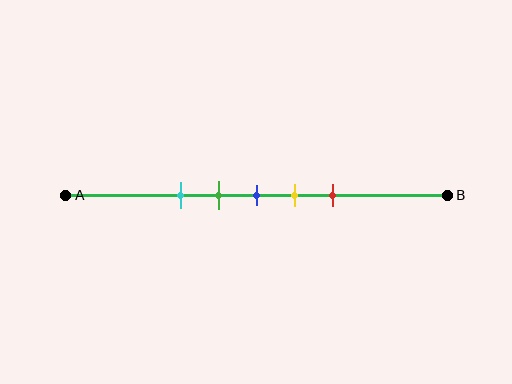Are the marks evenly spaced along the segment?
Yes, the marks are approximately evenly spaced.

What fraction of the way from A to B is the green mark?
The green mark is approximately 40% (0.4) of the way from A to B.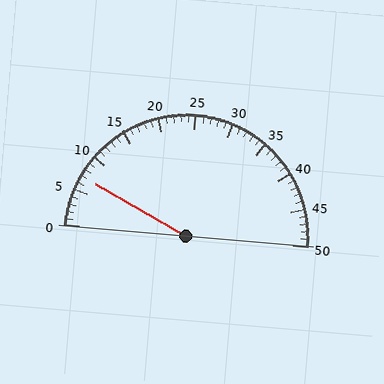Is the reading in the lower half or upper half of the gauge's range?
The reading is in the lower half of the range (0 to 50).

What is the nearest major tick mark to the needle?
The nearest major tick mark is 5.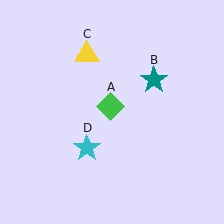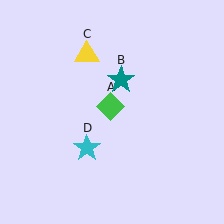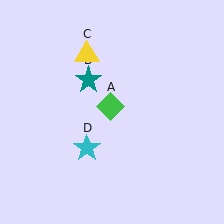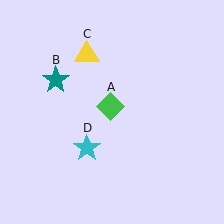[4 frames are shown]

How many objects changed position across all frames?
1 object changed position: teal star (object B).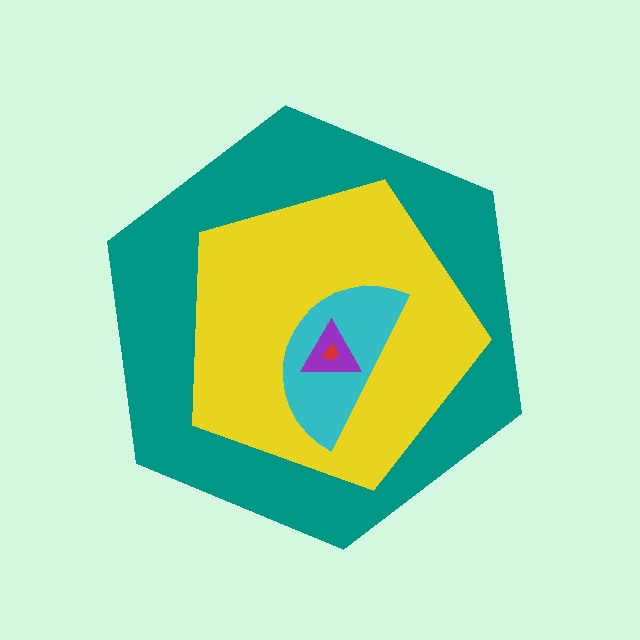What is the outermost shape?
The teal hexagon.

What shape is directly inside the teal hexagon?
The yellow pentagon.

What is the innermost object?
The red trapezoid.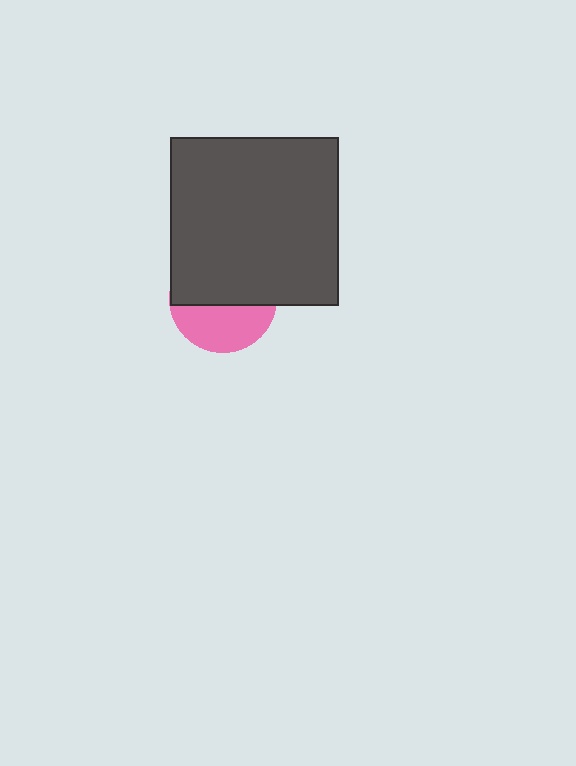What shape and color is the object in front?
The object in front is a dark gray square.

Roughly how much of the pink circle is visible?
A small part of it is visible (roughly 42%).